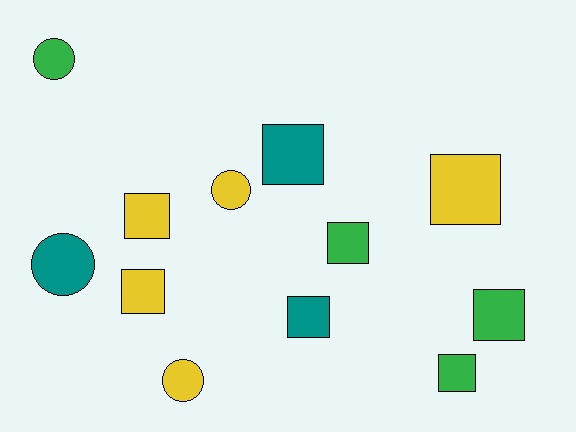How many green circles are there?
There is 1 green circle.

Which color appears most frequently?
Yellow, with 5 objects.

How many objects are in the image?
There are 12 objects.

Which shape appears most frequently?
Square, with 8 objects.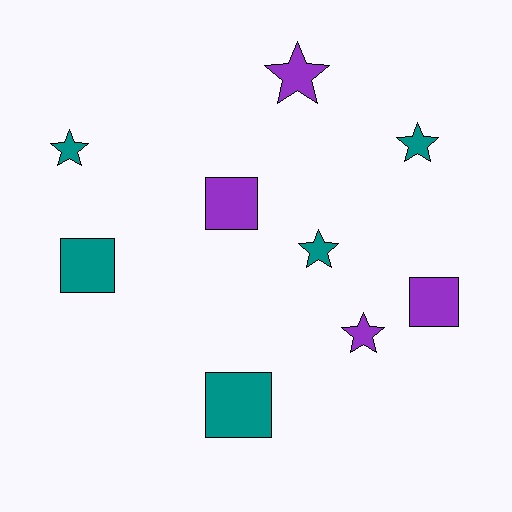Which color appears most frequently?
Teal, with 5 objects.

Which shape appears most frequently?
Star, with 5 objects.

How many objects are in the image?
There are 9 objects.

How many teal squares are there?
There are 2 teal squares.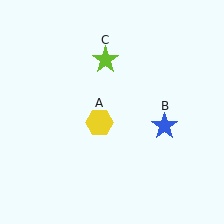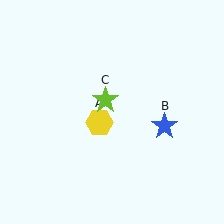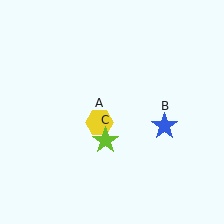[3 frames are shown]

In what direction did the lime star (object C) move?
The lime star (object C) moved down.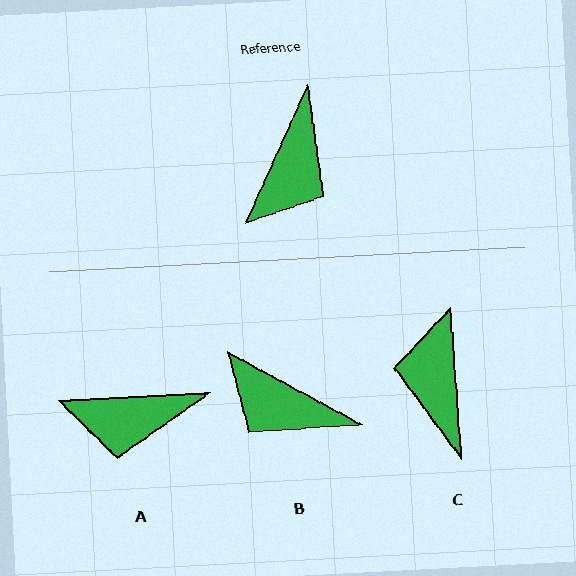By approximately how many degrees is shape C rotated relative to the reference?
Approximately 152 degrees clockwise.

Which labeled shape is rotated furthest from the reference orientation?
C, about 152 degrees away.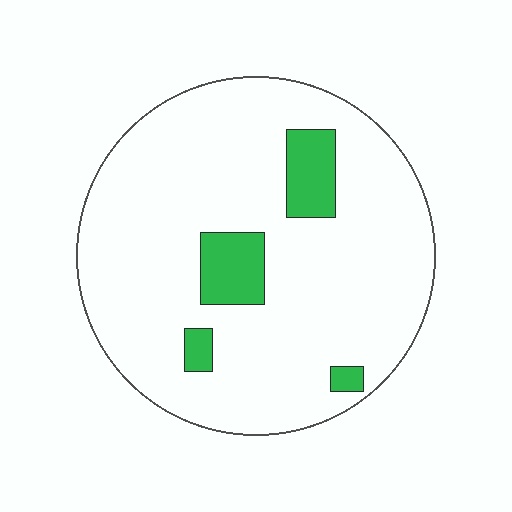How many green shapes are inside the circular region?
4.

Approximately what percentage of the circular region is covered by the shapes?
Approximately 10%.